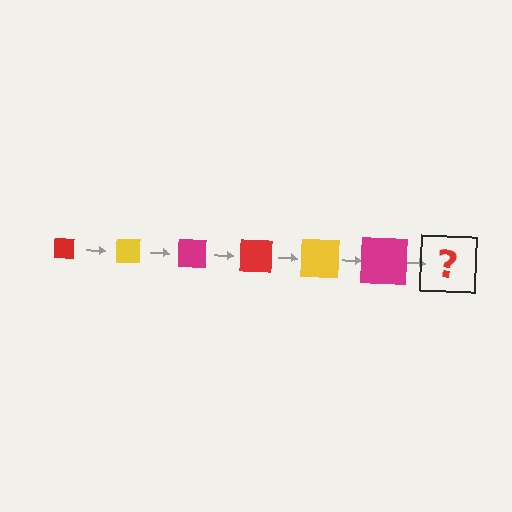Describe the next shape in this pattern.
It should be a red square, larger than the previous one.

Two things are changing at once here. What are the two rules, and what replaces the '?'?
The two rules are that the square grows larger each step and the color cycles through red, yellow, and magenta. The '?' should be a red square, larger than the previous one.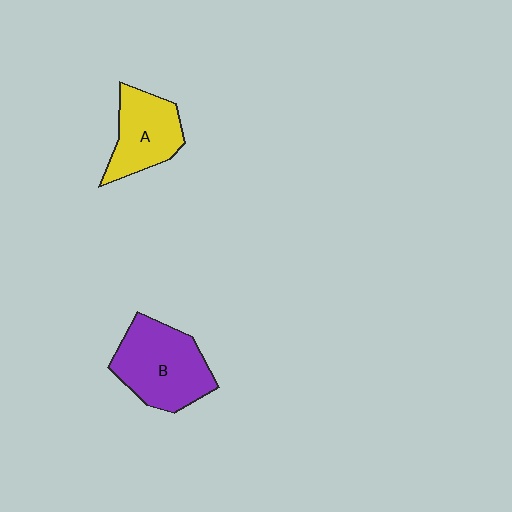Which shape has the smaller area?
Shape A (yellow).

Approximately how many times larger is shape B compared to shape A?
Approximately 1.3 times.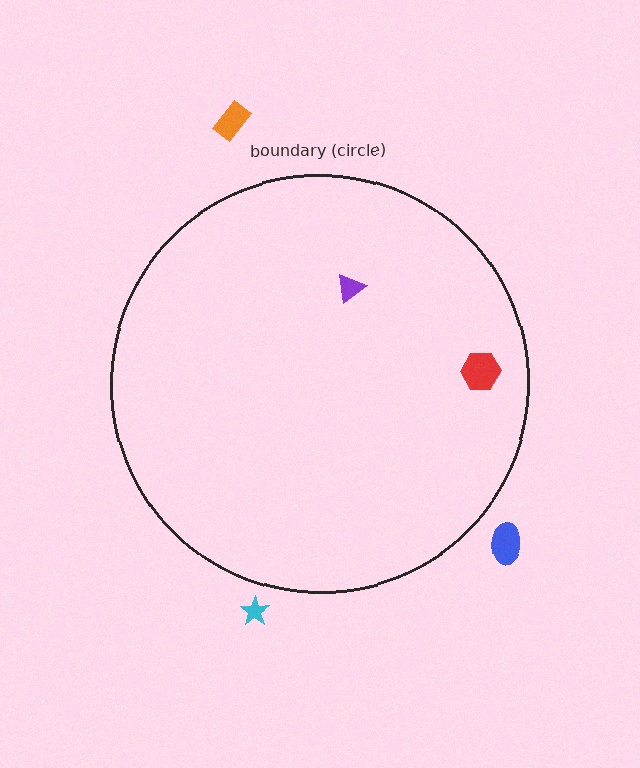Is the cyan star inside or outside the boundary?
Outside.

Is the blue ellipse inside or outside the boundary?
Outside.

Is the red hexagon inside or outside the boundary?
Inside.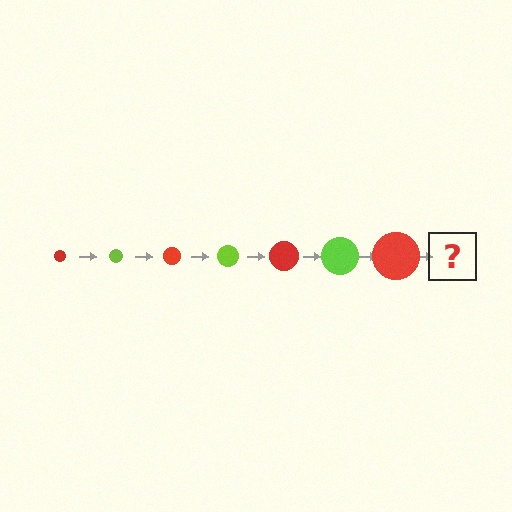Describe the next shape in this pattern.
It should be a lime circle, larger than the previous one.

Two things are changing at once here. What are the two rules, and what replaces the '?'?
The two rules are that the circle grows larger each step and the color cycles through red and lime. The '?' should be a lime circle, larger than the previous one.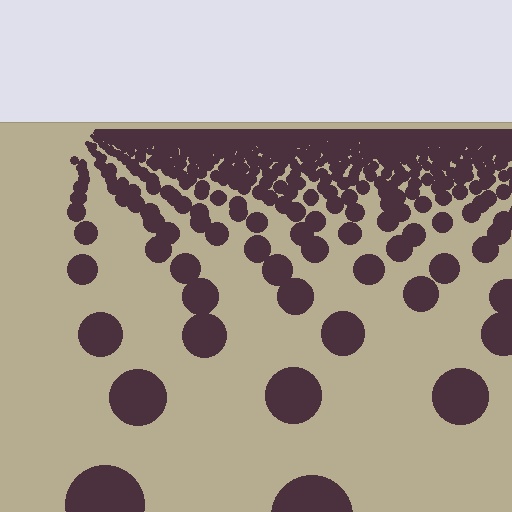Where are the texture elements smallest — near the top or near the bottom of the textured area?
Near the top.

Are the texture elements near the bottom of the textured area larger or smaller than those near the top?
Larger. Near the bottom, elements are closer to the viewer and appear at a bigger on-screen size.